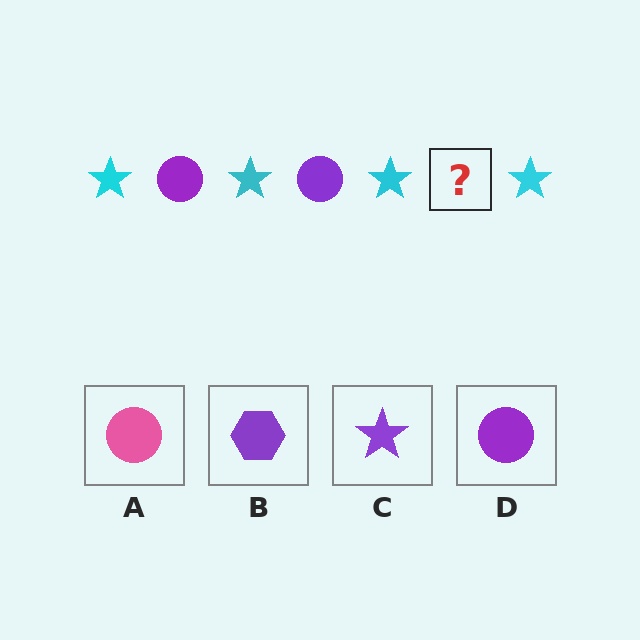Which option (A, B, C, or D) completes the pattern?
D.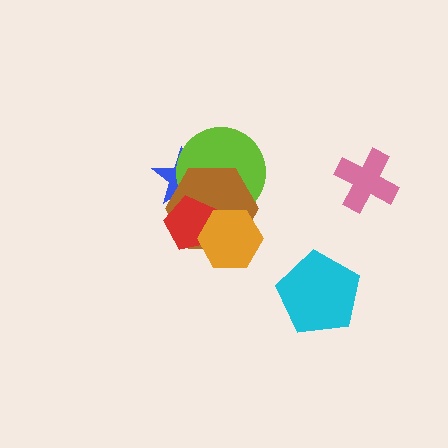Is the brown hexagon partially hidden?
Yes, it is partially covered by another shape.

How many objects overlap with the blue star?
3 objects overlap with the blue star.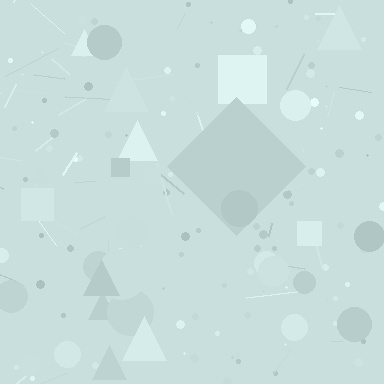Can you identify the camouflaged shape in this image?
The camouflaged shape is a diamond.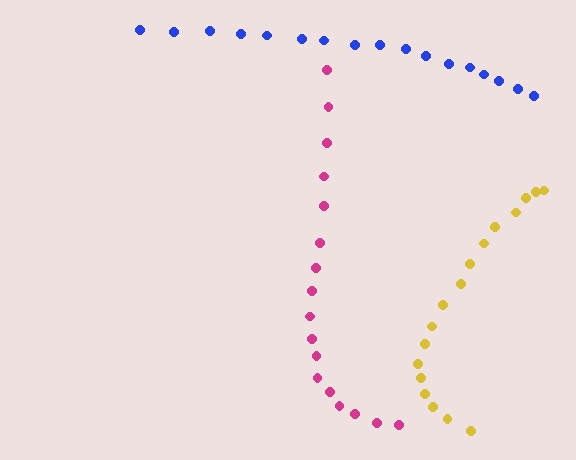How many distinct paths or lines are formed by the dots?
There are 3 distinct paths.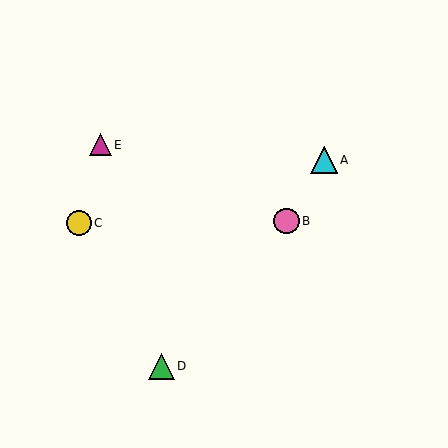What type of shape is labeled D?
Shape D is a green triangle.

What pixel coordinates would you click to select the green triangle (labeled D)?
Click at (161, 366) to select the green triangle D.